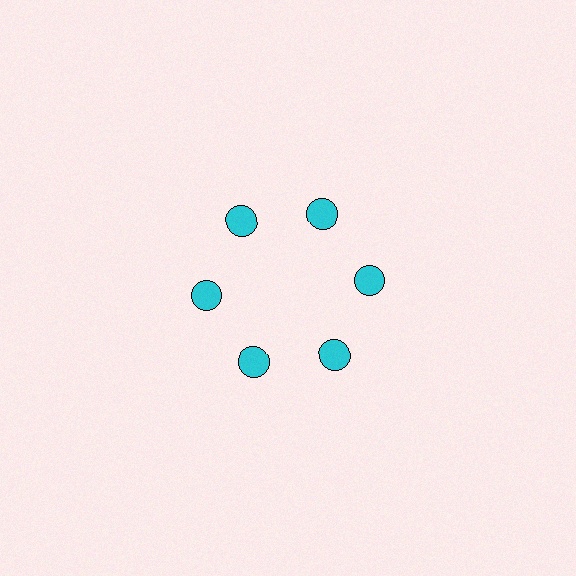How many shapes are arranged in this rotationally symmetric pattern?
There are 6 shapes, arranged in 6 groups of 1.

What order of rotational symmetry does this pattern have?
This pattern has 6-fold rotational symmetry.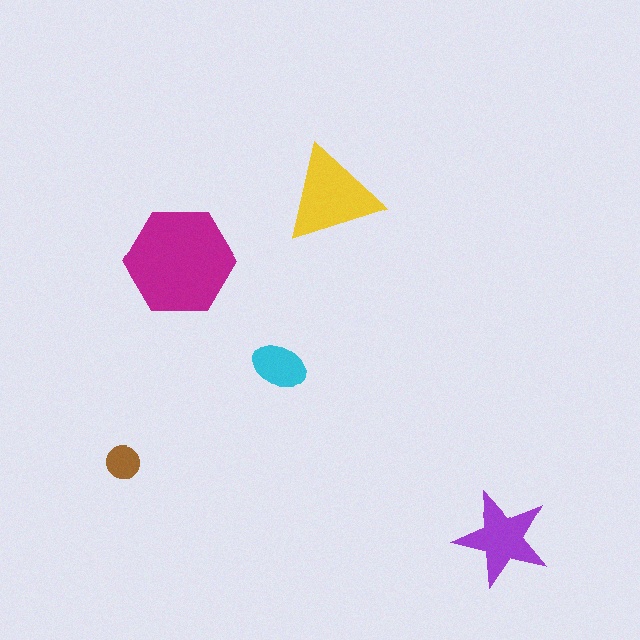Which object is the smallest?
The brown circle.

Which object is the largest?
The magenta hexagon.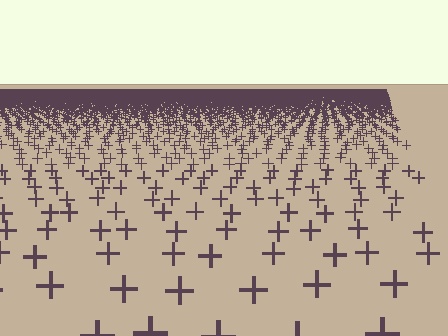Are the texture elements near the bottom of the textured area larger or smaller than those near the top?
Larger. Near the bottom, elements are closer to the viewer and appear at a bigger on-screen size.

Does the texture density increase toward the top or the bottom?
Density increases toward the top.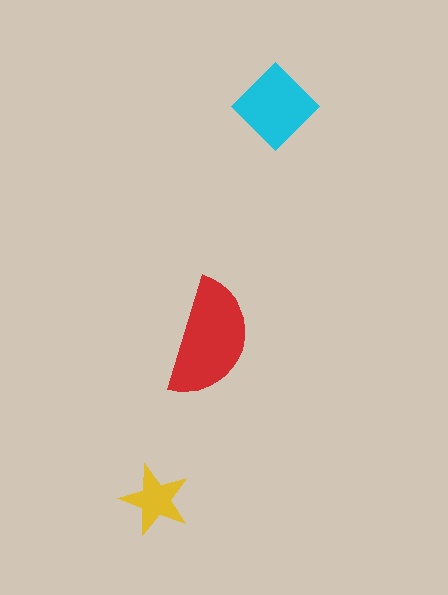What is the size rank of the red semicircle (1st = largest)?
1st.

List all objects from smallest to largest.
The yellow star, the cyan diamond, the red semicircle.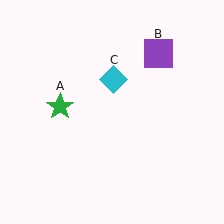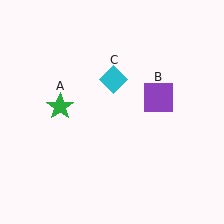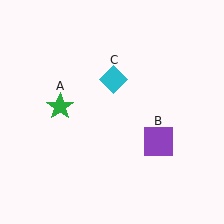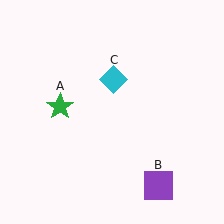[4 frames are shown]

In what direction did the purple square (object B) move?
The purple square (object B) moved down.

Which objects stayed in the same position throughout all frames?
Green star (object A) and cyan diamond (object C) remained stationary.